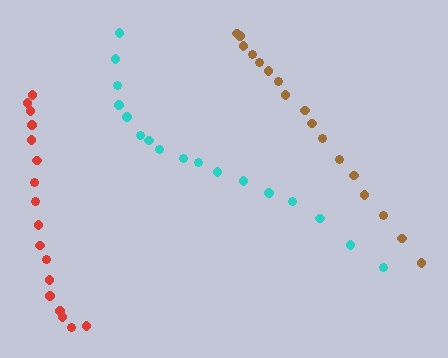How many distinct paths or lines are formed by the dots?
There are 3 distinct paths.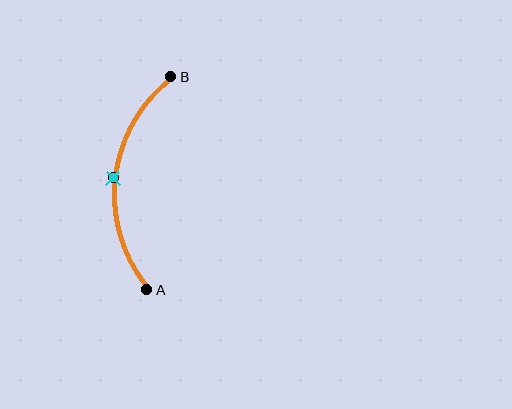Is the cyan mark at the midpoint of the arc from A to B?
Yes. The cyan mark lies on the arc at equal arc-length from both A and B — it is the arc midpoint.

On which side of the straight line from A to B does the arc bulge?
The arc bulges to the left of the straight line connecting A and B.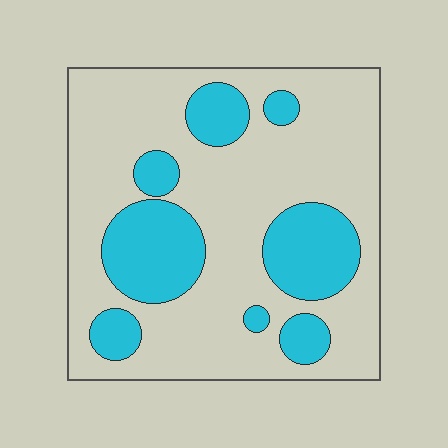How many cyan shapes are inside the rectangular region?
8.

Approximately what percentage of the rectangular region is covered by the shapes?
Approximately 30%.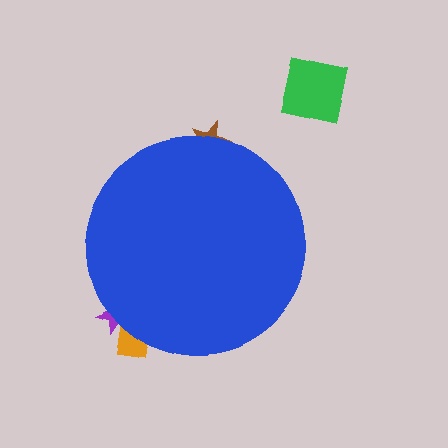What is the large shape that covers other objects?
A blue circle.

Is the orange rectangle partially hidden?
Yes, the orange rectangle is partially hidden behind the blue circle.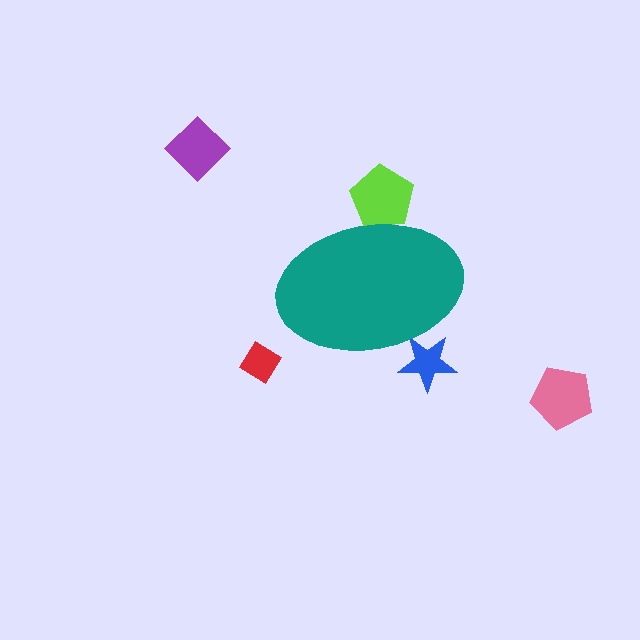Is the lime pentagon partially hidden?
Yes, the lime pentagon is partially hidden behind the teal ellipse.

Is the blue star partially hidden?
Yes, the blue star is partially hidden behind the teal ellipse.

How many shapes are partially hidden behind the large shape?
2 shapes are partially hidden.